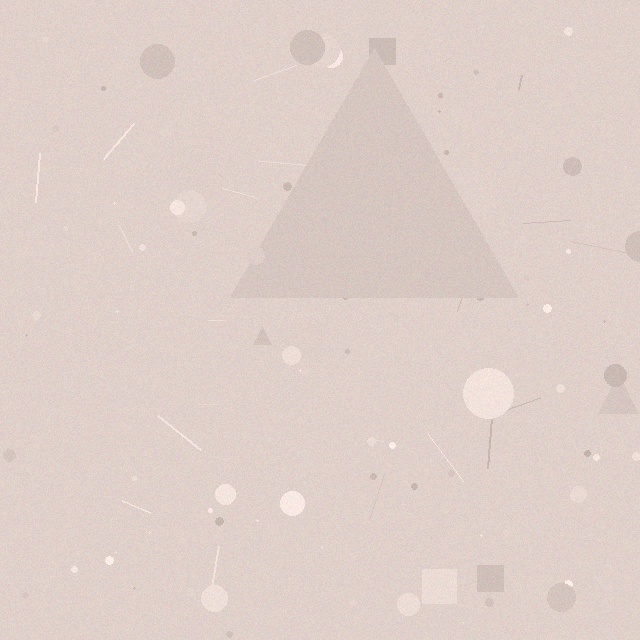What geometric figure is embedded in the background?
A triangle is embedded in the background.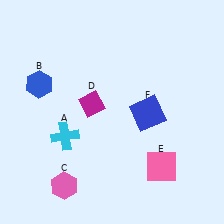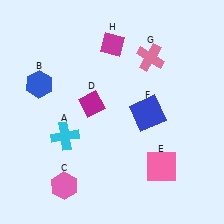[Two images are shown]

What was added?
A pink cross (G), a magenta diamond (H) were added in Image 2.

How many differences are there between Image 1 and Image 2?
There are 2 differences between the two images.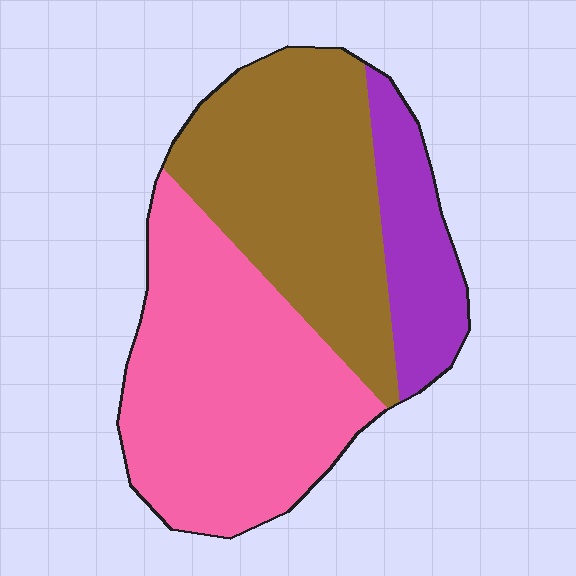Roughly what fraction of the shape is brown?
Brown takes up about three eighths (3/8) of the shape.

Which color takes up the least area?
Purple, at roughly 15%.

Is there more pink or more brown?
Pink.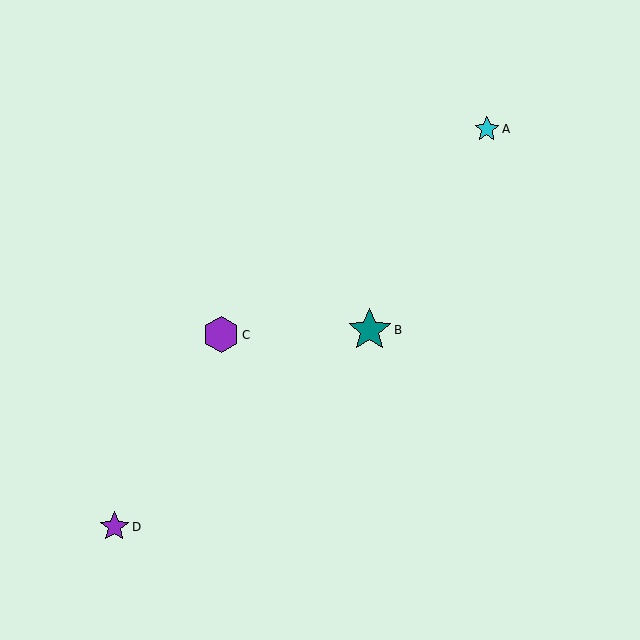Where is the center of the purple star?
The center of the purple star is at (114, 527).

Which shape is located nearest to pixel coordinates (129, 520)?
The purple star (labeled D) at (114, 527) is nearest to that location.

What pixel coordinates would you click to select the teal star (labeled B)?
Click at (370, 330) to select the teal star B.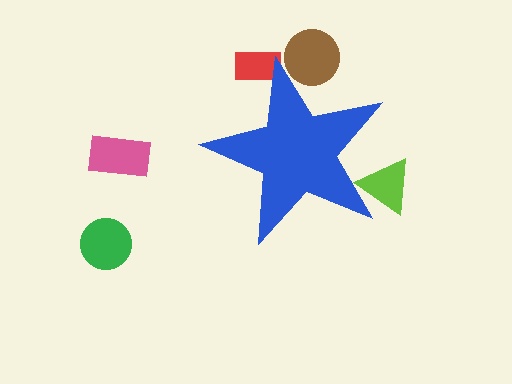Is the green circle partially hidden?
No, the green circle is fully visible.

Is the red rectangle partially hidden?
Yes, the red rectangle is partially hidden behind the blue star.